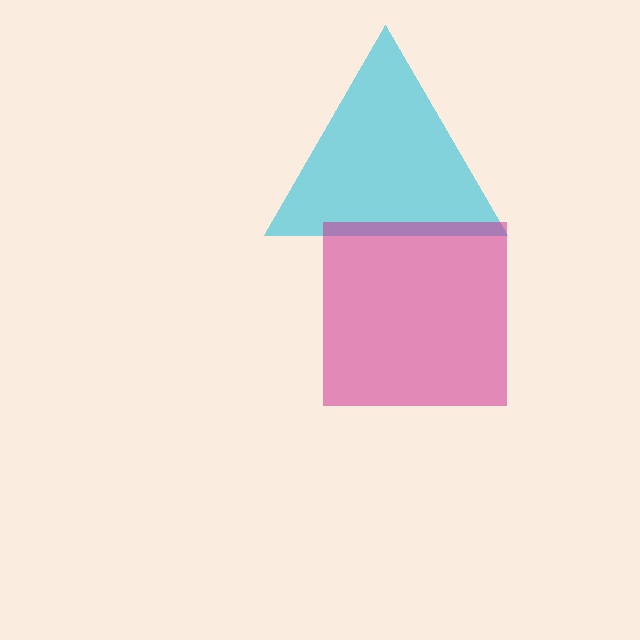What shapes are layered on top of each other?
The layered shapes are: a cyan triangle, a magenta square.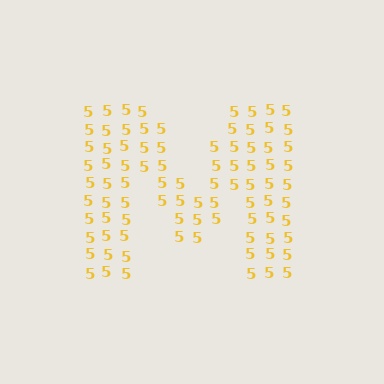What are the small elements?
The small elements are digit 5's.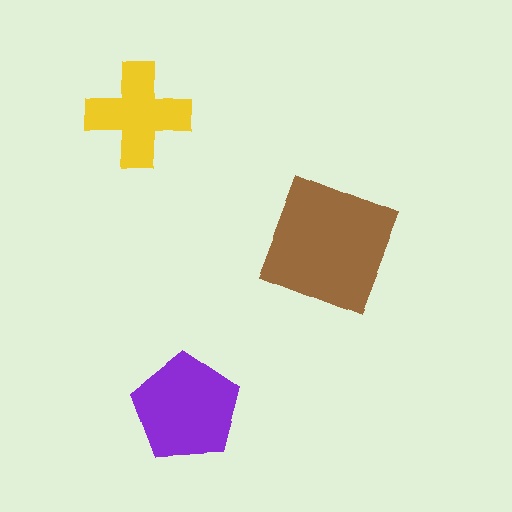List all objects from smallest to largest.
The yellow cross, the purple pentagon, the brown square.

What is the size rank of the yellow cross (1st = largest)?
3rd.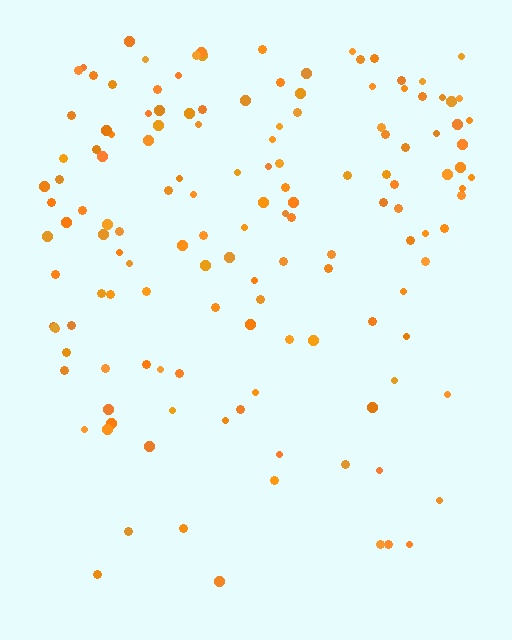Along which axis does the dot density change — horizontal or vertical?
Vertical.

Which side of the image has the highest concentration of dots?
The top.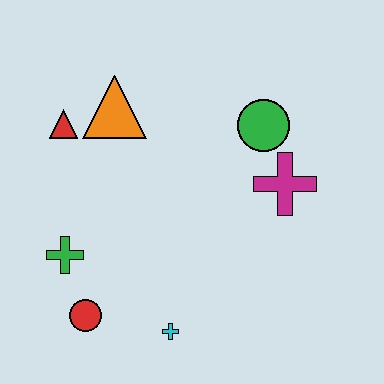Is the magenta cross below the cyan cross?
No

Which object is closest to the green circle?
The magenta cross is closest to the green circle.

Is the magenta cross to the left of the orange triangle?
No